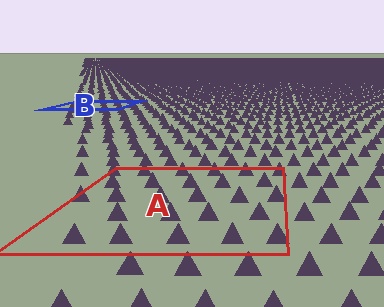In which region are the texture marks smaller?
The texture marks are smaller in region B, because it is farther away.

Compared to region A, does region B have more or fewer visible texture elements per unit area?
Region B has more texture elements per unit area — they are packed more densely because it is farther away.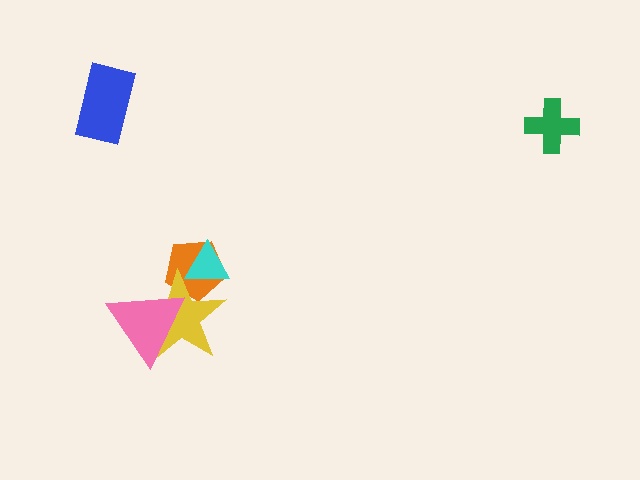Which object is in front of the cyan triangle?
The yellow star is in front of the cyan triangle.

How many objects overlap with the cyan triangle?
2 objects overlap with the cyan triangle.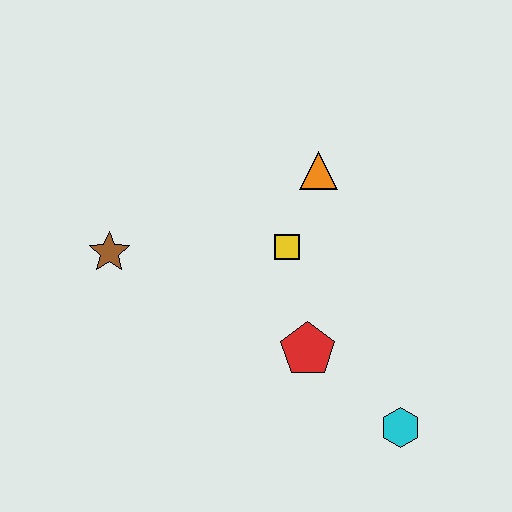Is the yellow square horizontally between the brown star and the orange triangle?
Yes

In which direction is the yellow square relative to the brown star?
The yellow square is to the right of the brown star.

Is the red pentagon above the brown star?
No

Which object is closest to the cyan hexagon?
The red pentagon is closest to the cyan hexagon.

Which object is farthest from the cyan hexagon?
The brown star is farthest from the cyan hexagon.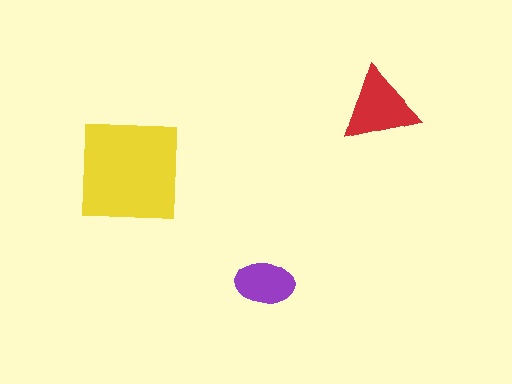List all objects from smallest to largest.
The purple ellipse, the red triangle, the yellow square.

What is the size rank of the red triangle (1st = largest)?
2nd.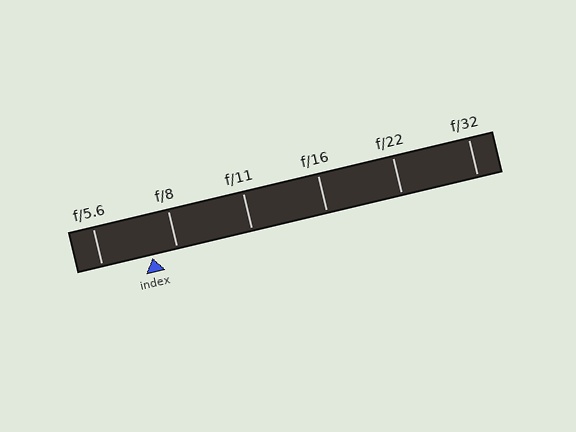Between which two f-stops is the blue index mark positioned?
The index mark is between f/5.6 and f/8.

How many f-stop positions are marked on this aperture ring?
There are 6 f-stop positions marked.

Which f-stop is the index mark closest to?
The index mark is closest to f/8.